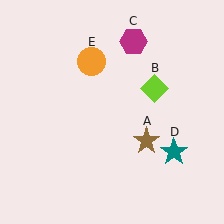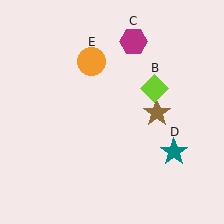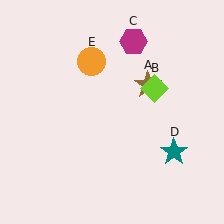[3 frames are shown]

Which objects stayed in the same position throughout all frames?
Lime diamond (object B) and magenta hexagon (object C) and teal star (object D) and orange circle (object E) remained stationary.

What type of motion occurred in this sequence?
The brown star (object A) rotated counterclockwise around the center of the scene.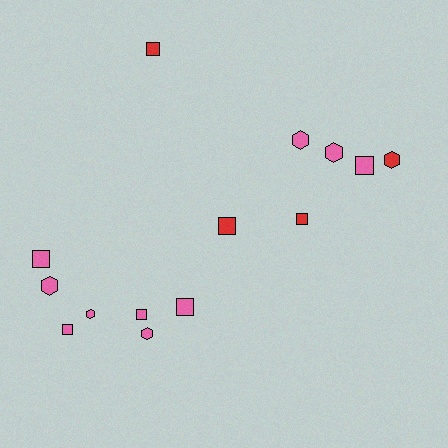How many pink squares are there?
There are 5 pink squares.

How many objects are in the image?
There are 14 objects.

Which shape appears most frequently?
Square, with 8 objects.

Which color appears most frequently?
Pink, with 10 objects.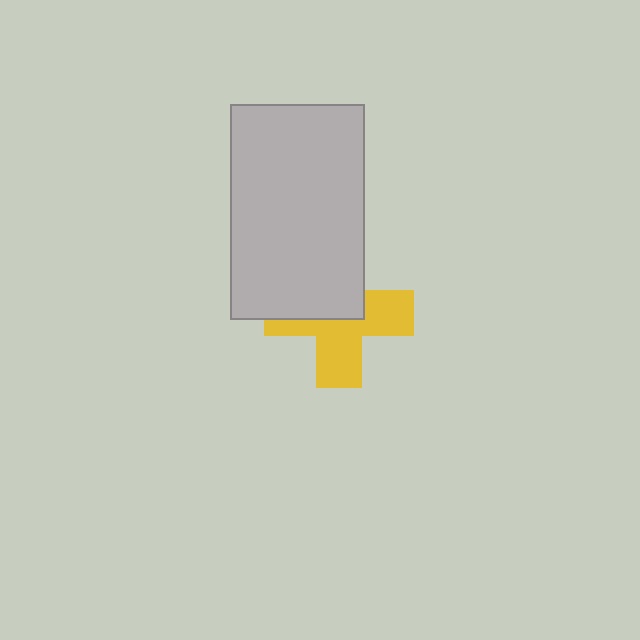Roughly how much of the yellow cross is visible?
About half of it is visible (roughly 53%).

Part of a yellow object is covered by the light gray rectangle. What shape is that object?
It is a cross.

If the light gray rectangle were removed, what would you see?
You would see the complete yellow cross.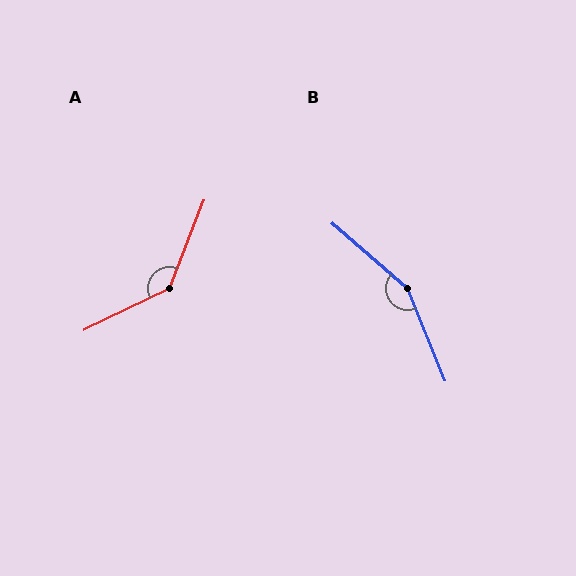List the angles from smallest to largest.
A (137°), B (153°).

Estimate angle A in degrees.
Approximately 137 degrees.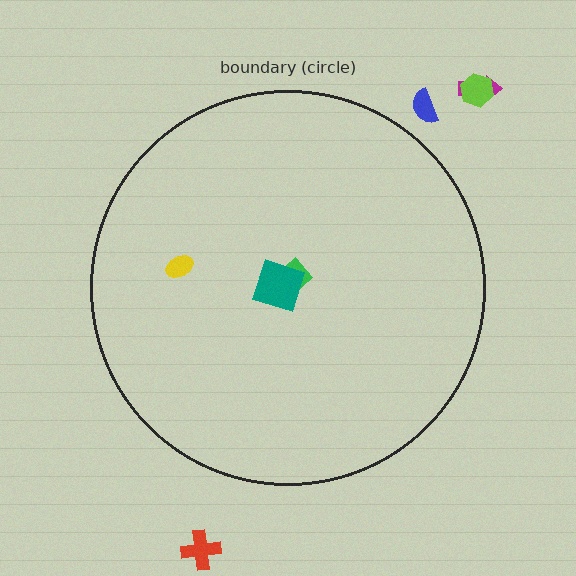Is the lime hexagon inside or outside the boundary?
Outside.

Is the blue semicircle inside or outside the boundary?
Outside.